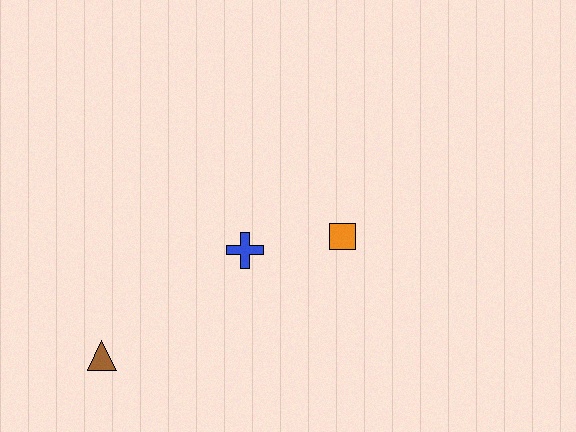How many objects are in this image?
There are 3 objects.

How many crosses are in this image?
There is 1 cross.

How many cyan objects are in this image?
There are no cyan objects.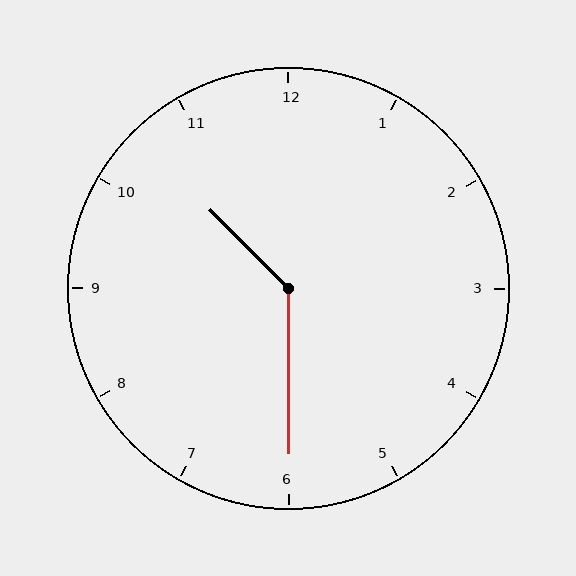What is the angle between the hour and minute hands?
Approximately 135 degrees.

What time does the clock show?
10:30.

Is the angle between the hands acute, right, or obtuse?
It is obtuse.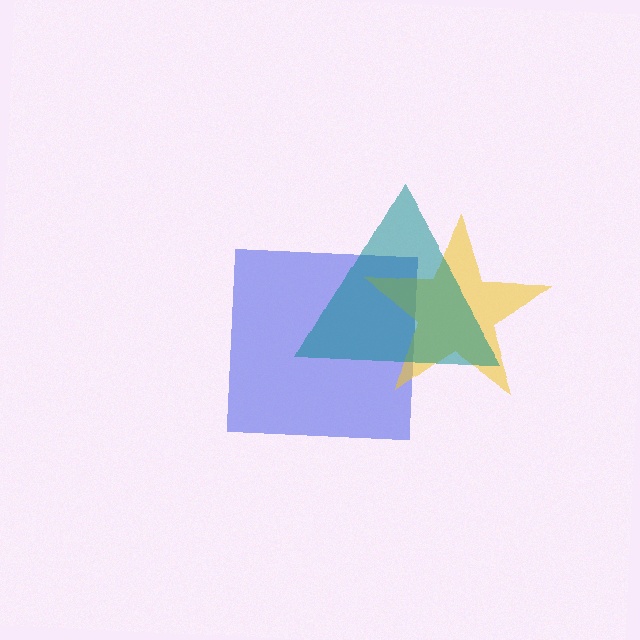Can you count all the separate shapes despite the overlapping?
Yes, there are 3 separate shapes.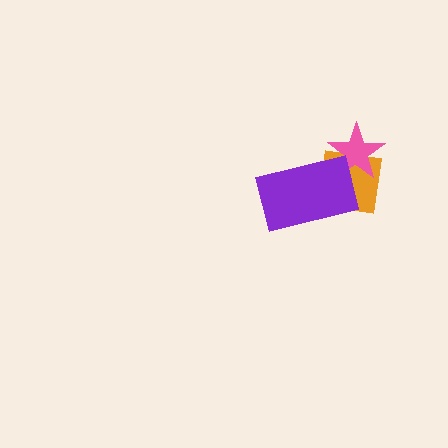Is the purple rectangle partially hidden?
No, no other shape covers it.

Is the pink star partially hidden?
Yes, it is partially covered by another shape.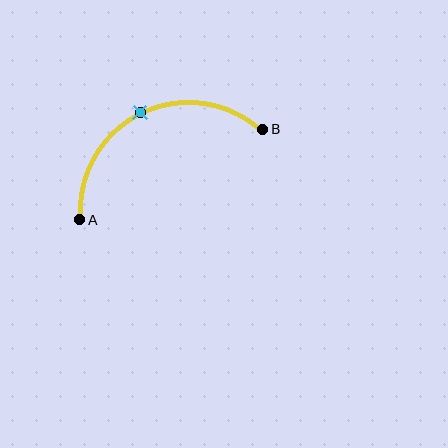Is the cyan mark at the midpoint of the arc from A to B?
Yes. The cyan mark lies on the arc at equal arc-length from both A and B — it is the arc midpoint.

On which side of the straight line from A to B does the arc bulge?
The arc bulges above the straight line connecting A and B.